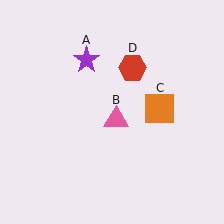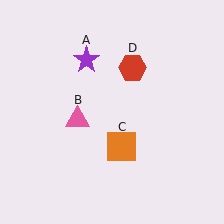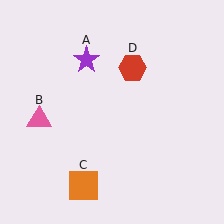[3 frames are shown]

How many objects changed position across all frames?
2 objects changed position: pink triangle (object B), orange square (object C).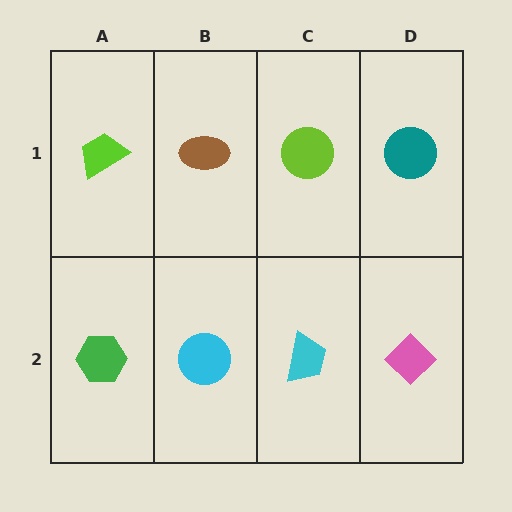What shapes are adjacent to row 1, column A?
A green hexagon (row 2, column A), a brown ellipse (row 1, column B).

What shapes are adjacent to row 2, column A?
A lime trapezoid (row 1, column A), a cyan circle (row 2, column B).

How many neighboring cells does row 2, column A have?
2.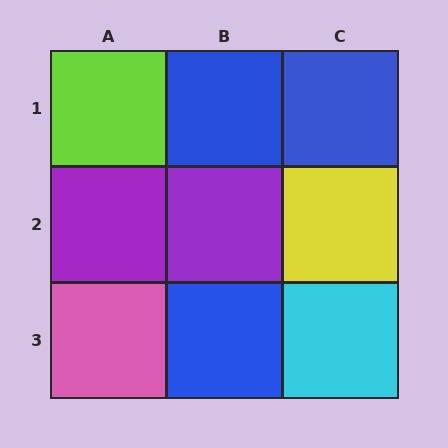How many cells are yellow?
1 cell is yellow.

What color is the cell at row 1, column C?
Blue.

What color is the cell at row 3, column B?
Blue.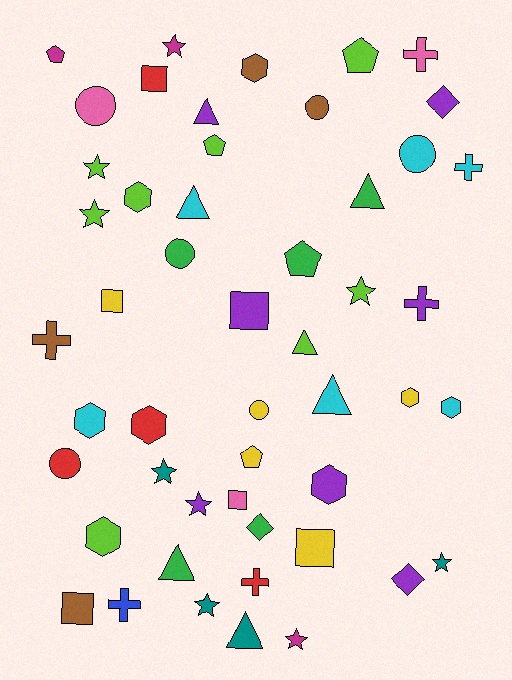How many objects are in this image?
There are 50 objects.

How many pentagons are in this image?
There are 5 pentagons.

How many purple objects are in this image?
There are 7 purple objects.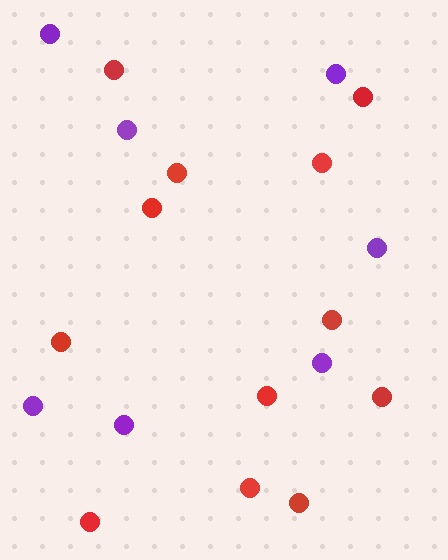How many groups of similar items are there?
There are 2 groups: one group of red circles (12) and one group of purple circles (7).